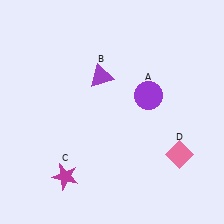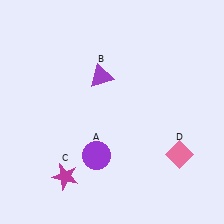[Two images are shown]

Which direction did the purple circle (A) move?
The purple circle (A) moved down.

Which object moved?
The purple circle (A) moved down.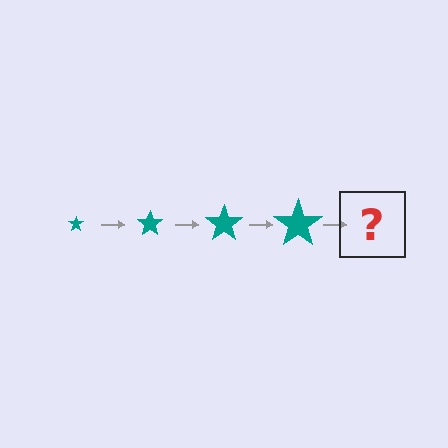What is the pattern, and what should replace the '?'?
The pattern is that the star gets progressively larger each step. The '?' should be a teal star, larger than the previous one.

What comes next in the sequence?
The next element should be a teal star, larger than the previous one.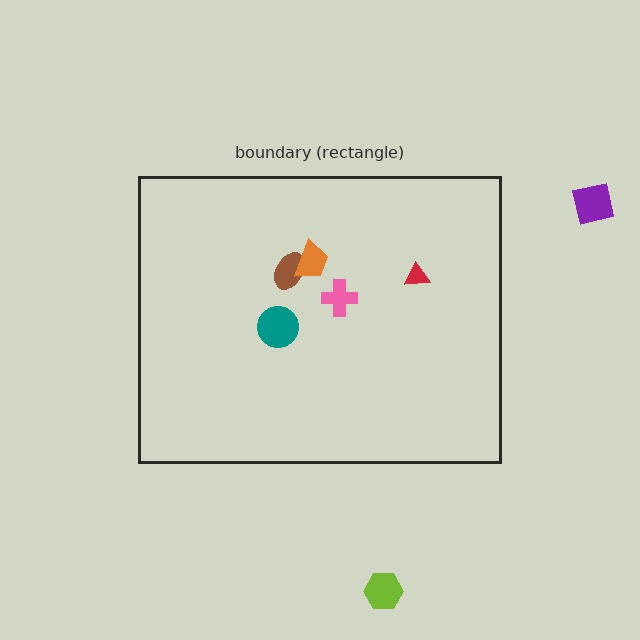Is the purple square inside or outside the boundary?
Outside.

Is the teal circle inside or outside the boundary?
Inside.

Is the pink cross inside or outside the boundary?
Inside.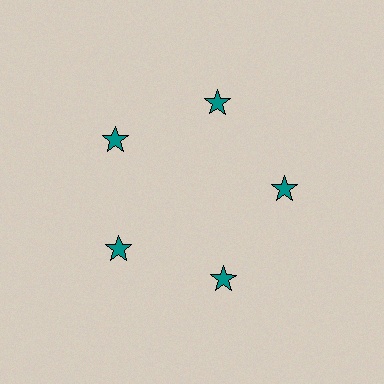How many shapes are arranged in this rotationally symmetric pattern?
There are 5 shapes, arranged in 5 groups of 1.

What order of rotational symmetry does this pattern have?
This pattern has 5-fold rotational symmetry.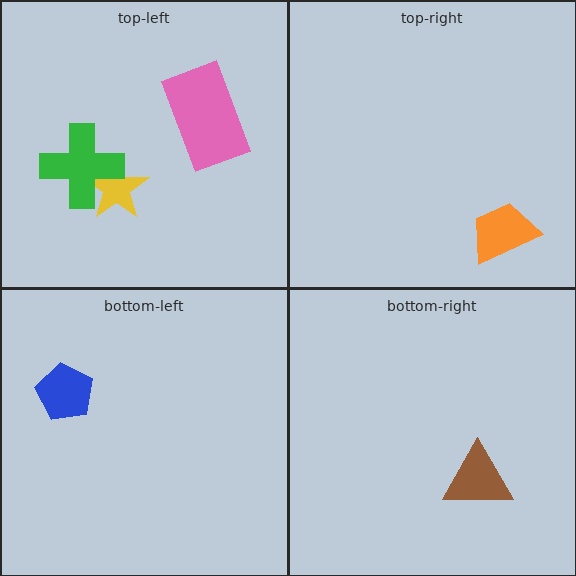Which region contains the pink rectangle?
The top-left region.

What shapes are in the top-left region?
The yellow star, the pink rectangle, the green cross.